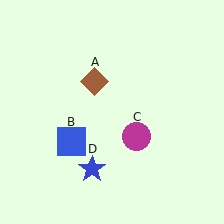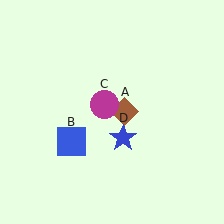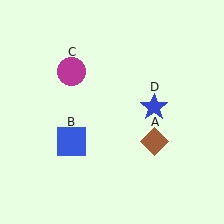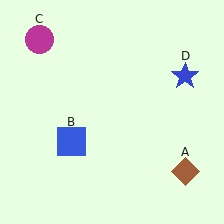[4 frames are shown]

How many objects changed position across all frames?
3 objects changed position: brown diamond (object A), magenta circle (object C), blue star (object D).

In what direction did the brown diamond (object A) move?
The brown diamond (object A) moved down and to the right.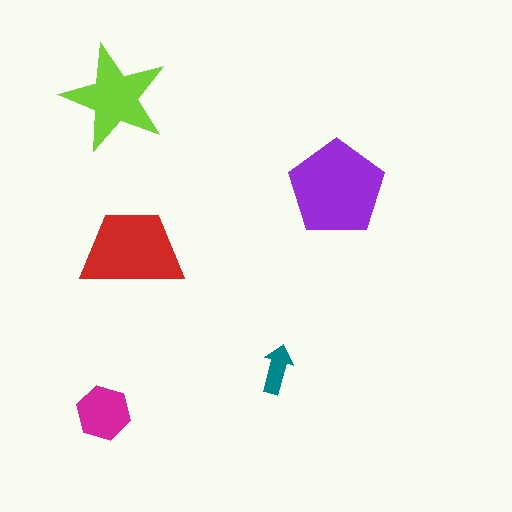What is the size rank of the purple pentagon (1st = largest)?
1st.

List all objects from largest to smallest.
The purple pentagon, the red trapezoid, the lime star, the magenta hexagon, the teal arrow.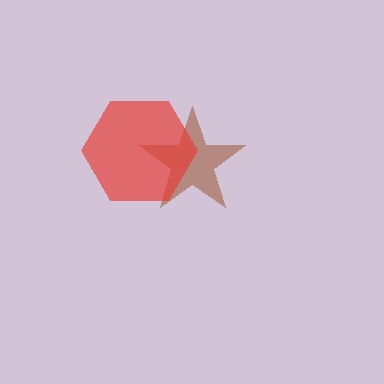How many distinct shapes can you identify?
There are 2 distinct shapes: a brown star, a red hexagon.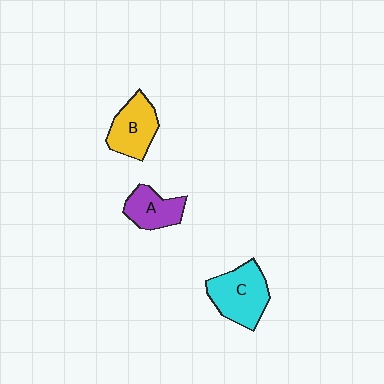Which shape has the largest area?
Shape C (cyan).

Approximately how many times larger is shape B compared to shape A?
Approximately 1.2 times.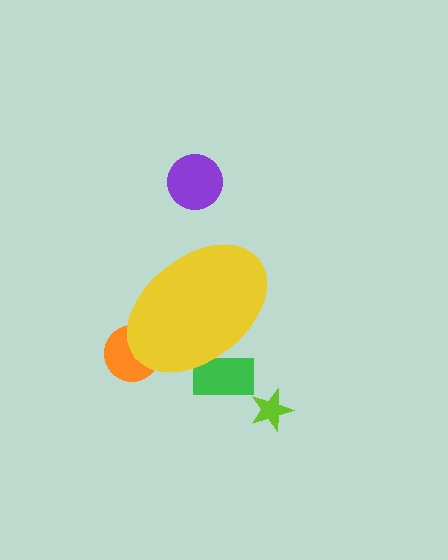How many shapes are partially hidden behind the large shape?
2 shapes are partially hidden.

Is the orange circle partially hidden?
Yes, the orange circle is partially hidden behind the yellow ellipse.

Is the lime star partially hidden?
No, the lime star is fully visible.